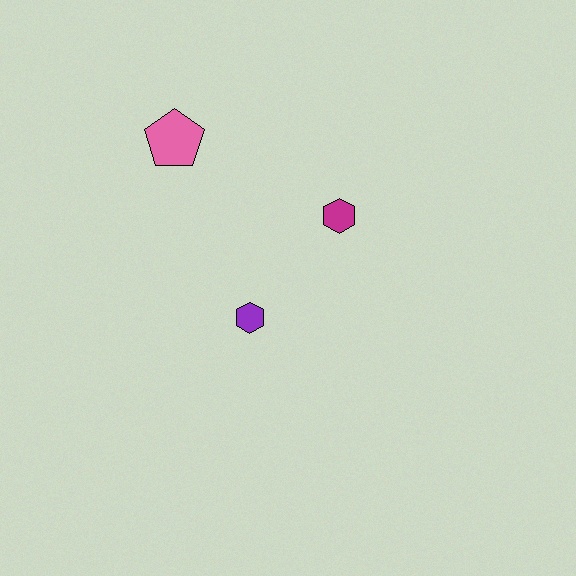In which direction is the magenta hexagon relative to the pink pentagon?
The magenta hexagon is to the right of the pink pentagon.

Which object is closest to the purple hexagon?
The magenta hexagon is closest to the purple hexagon.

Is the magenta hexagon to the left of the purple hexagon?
No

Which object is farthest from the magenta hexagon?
The pink pentagon is farthest from the magenta hexagon.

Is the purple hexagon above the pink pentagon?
No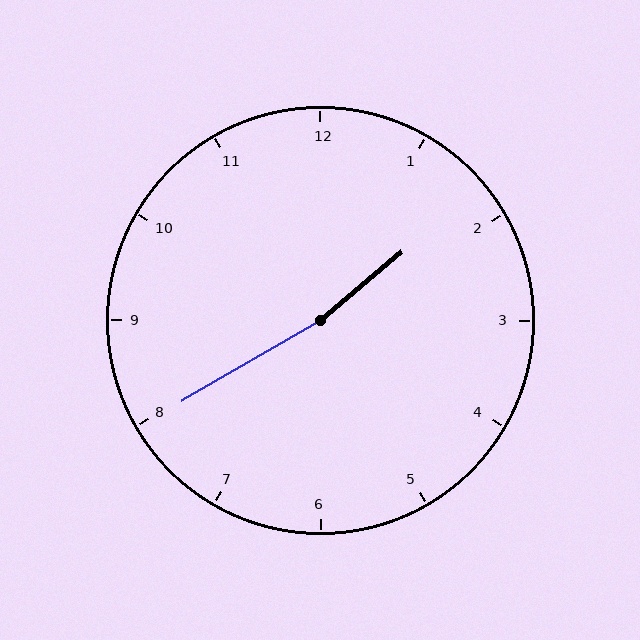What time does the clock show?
1:40.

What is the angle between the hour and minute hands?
Approximately 170 degrees.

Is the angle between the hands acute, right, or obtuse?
It is obtuse.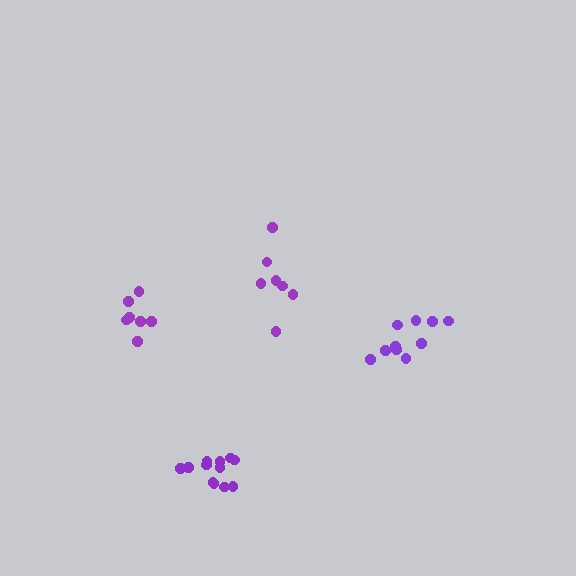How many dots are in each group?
Group 1: 7 dots, Group 2: 12 dots, Group 3: 7 dots, Group 4: 10 dots (36 total).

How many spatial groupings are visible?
There are 4 spatial groupings.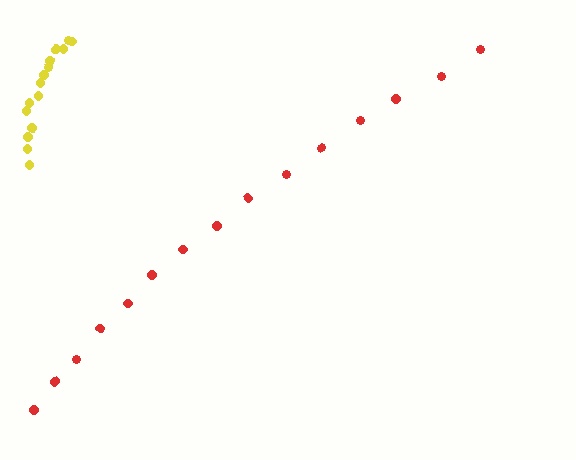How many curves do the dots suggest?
There are 2 distinct paths.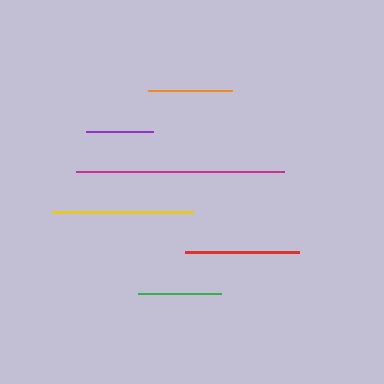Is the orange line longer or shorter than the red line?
The red line is longer than the orange line.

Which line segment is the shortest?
The purple line is the shortest at approximately 66 pixels.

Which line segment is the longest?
The magenta line is the longest at approximately 208 pixels.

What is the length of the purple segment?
The purple segment is approximately 66 pixels long.